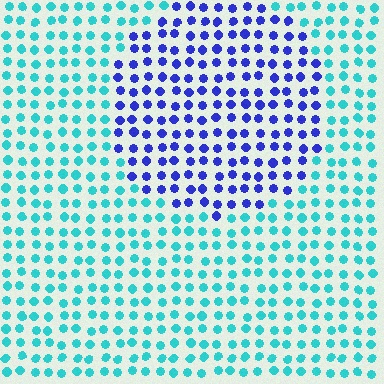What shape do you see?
I see a circle.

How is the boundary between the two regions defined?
The boundary is defined purely by a slight shift in hue (about 59 degrees). Spacing, size, and orientation are identical on both sides.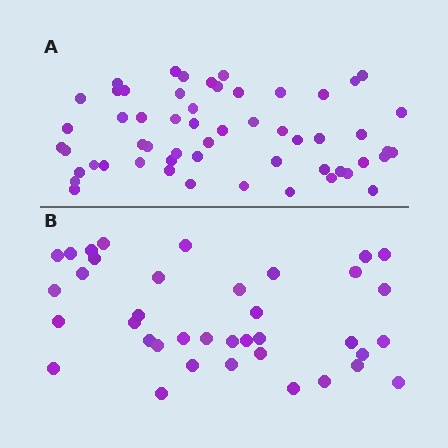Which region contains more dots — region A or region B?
Region A (the top region) has more dots.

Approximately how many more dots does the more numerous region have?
Region A has approximately 20 more dots than region B.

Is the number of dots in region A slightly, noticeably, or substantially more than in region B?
Region A has substantially more. The ratio is roughly 1.5 to 1.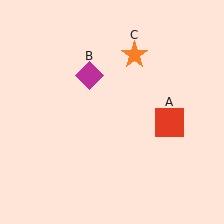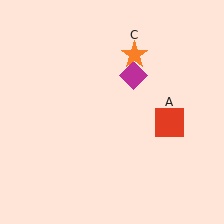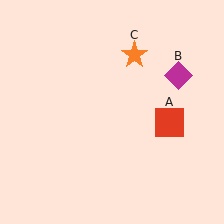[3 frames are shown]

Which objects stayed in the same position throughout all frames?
Red square (object A) and orange star (object C) remained stationary.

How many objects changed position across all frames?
1 object changed position: magenta diamond (object B).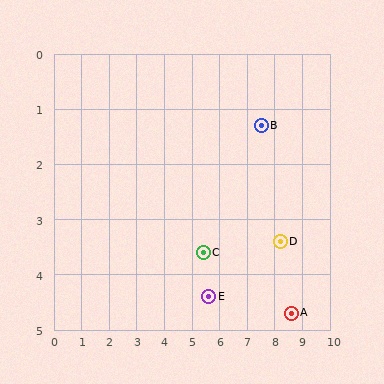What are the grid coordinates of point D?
Point D is at approximately (8.2, 3.4).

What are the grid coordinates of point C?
Point C is at approximately (5.4, 3.6).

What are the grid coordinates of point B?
Point B is at approximately (7.5, 1.3).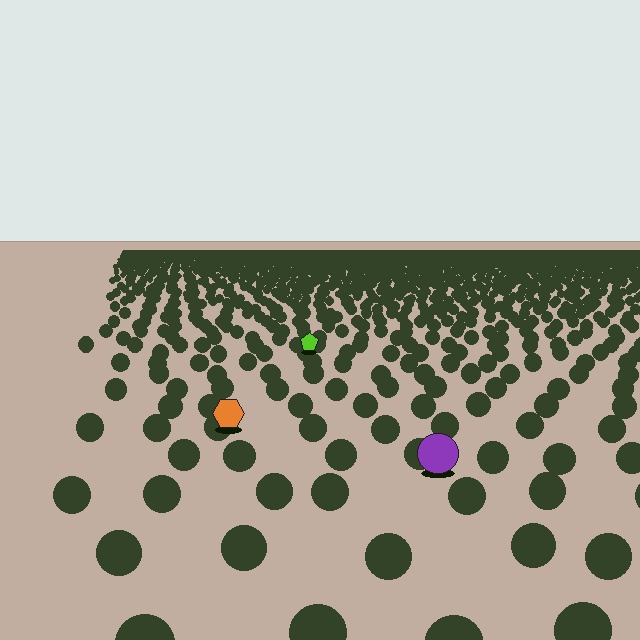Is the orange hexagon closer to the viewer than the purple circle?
No. The purple circle is closer — you can tell from the texture gradient: the ground texture is coarser near it.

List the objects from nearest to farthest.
From nearest to farthest: the purple circle, the orange hexagon, the lime pentagon.